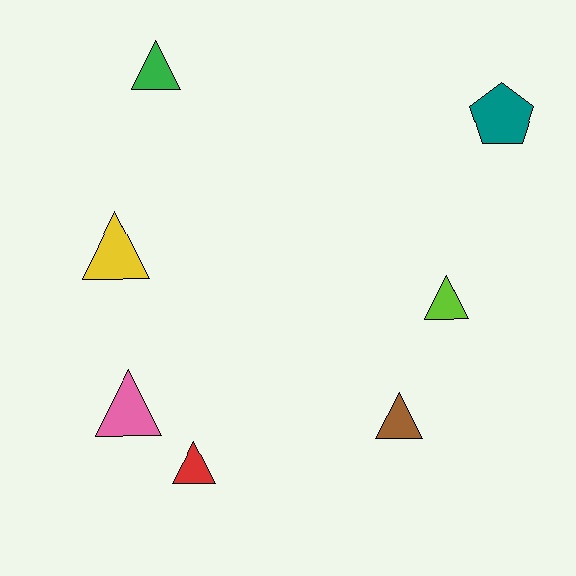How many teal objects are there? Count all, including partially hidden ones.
There is 1 teal object.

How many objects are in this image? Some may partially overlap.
There are 7 objects.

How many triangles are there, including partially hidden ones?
There are 6 triangles.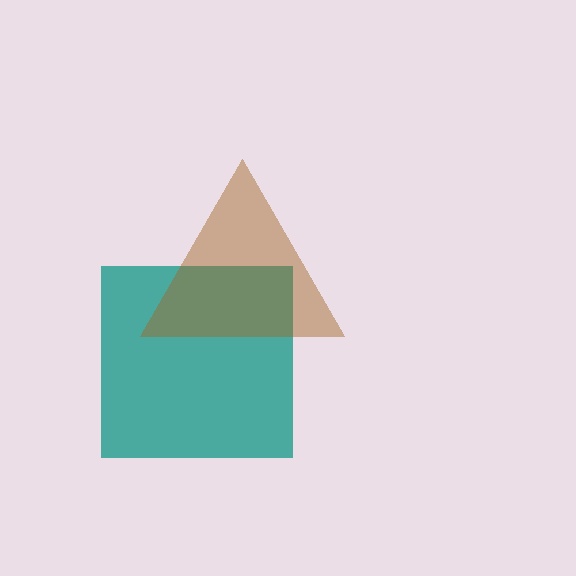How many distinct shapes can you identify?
There are 2 distinct shapes: a teal square, a brown triangle.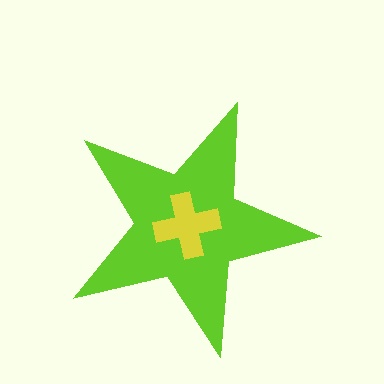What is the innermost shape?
The yellow cross.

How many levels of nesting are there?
2.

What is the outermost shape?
The lime star.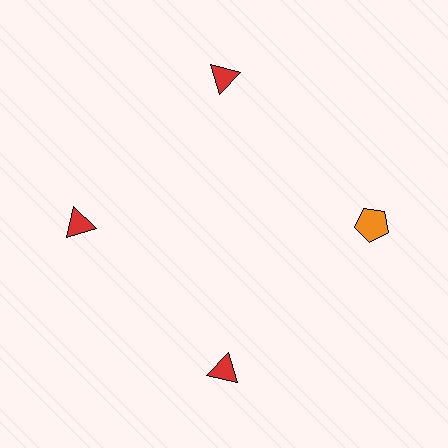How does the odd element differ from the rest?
It differs in both color (orange instead of red) and shape (pentagon instead of triangle).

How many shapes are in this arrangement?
There are 4 shapes arranged in a ring pattern.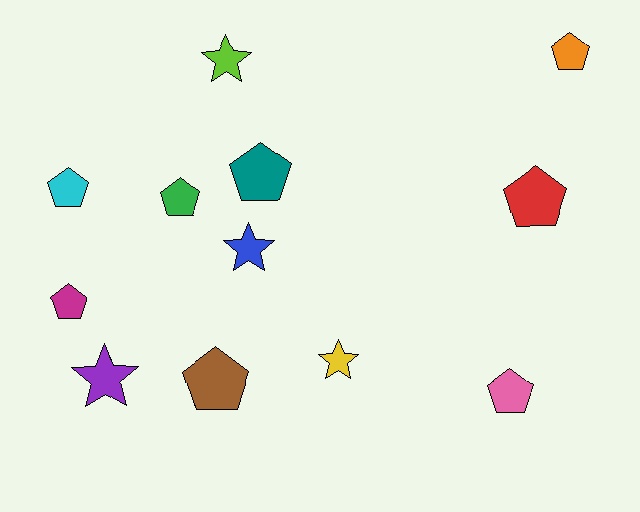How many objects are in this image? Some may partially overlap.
There are 12 objects.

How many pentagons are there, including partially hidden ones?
There are 8 pentagons.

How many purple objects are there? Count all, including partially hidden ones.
There is 1 purple object.